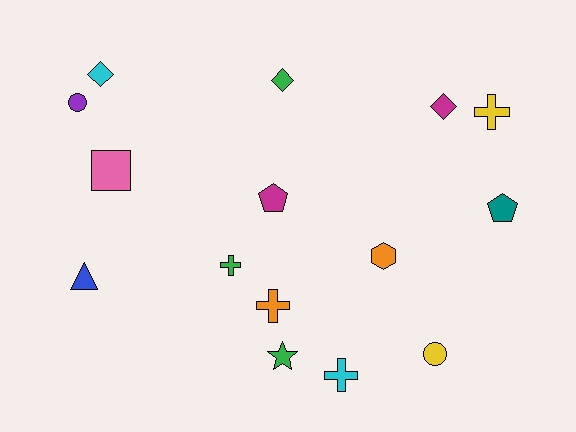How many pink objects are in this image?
There is 1 pink object.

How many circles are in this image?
There are 2 circles.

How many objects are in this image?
There are 15 objects.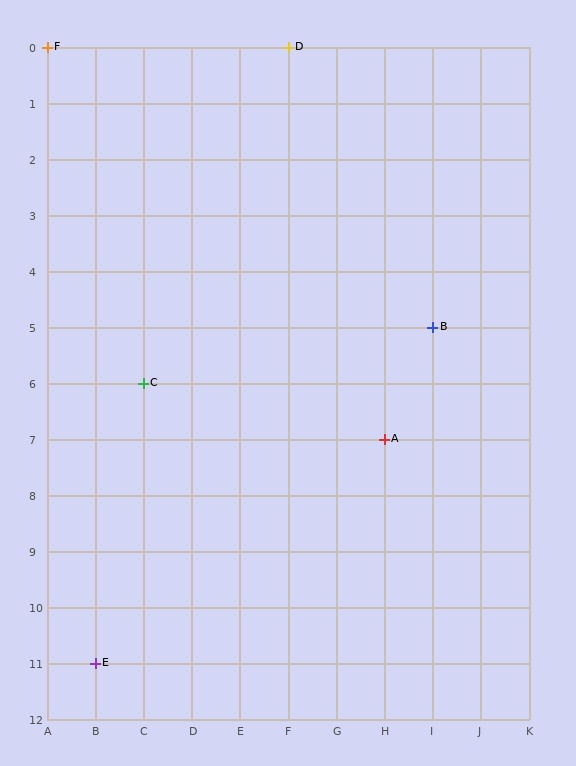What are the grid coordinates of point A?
Point A is at grid coordinates (H, 7).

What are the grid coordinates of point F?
Point F is at grid coordinates (A, 0).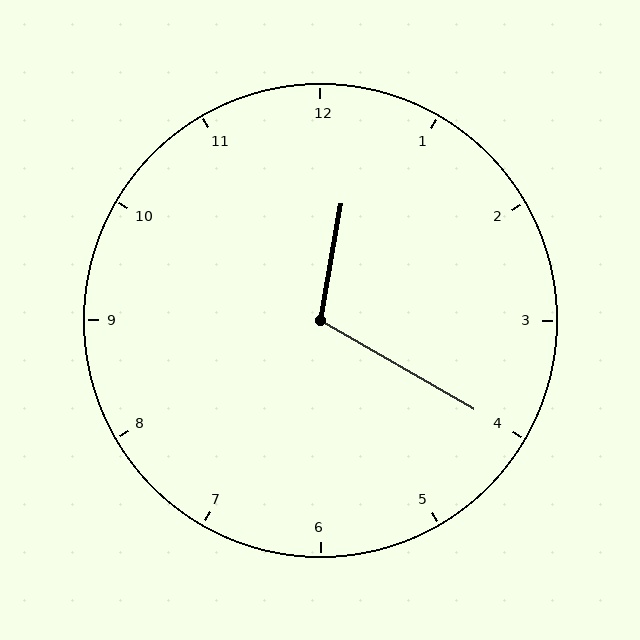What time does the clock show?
12:20.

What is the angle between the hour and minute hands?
Approximately 110 degrees.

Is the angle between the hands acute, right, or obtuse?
It is obtuse.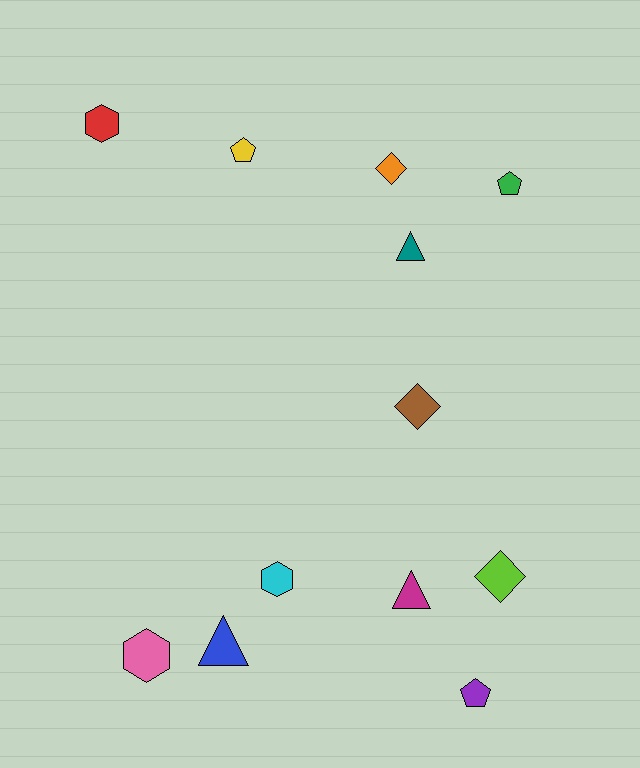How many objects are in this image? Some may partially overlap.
There are 12 objects.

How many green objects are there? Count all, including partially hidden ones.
There is 1 green object.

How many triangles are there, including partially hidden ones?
There are 3 triangles.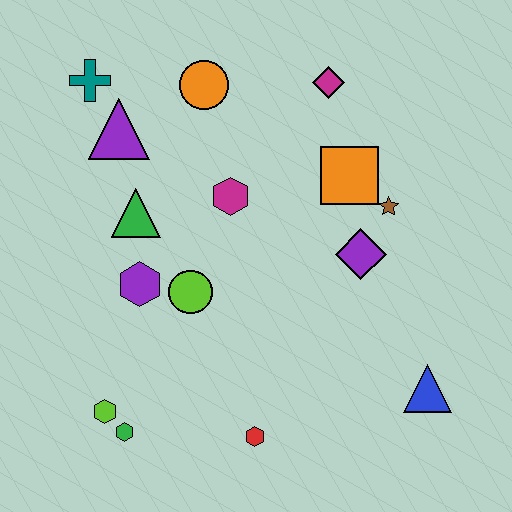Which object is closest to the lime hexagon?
The green hexagon is closest to the lime hexagon.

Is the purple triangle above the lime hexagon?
Yes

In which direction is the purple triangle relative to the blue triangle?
The purple triangle is to the left of the blue triangle.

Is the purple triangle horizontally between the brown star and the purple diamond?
No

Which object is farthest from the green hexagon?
The magenta diamond is farthest from the green hexagon.